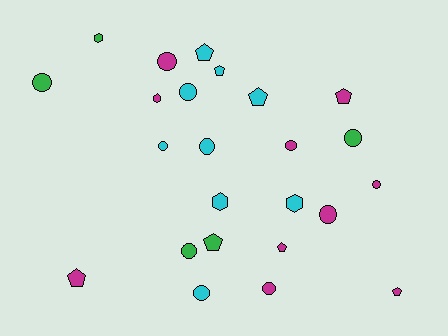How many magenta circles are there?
There are 5 magenta circles.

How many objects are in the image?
There are 24 objects.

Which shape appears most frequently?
Circle, with 12 objects.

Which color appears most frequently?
Magenta, with 10 objects.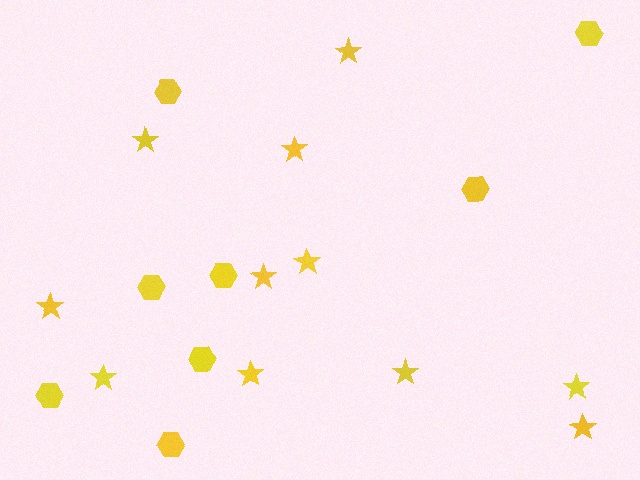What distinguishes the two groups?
There are 2 groups: one group of stars (11) and one group of hexagons (8).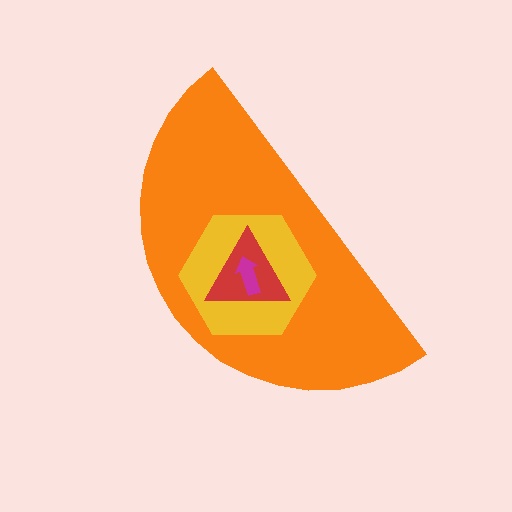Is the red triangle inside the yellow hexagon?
Yes.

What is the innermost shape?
The magenta arrow.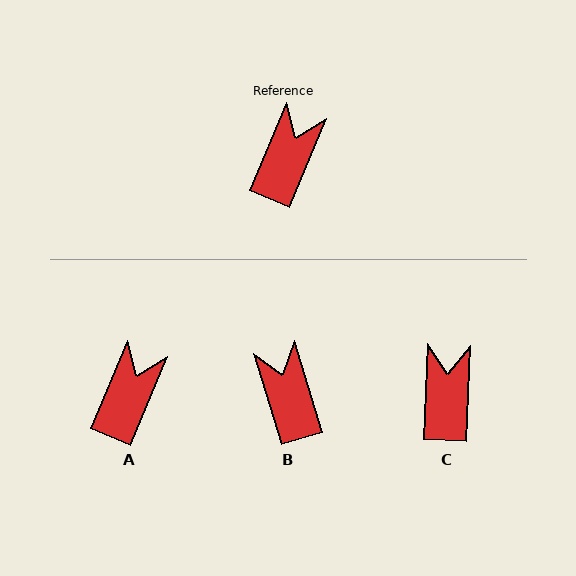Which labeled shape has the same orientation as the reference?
A.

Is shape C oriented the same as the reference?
No, it is off by about 20 degrees.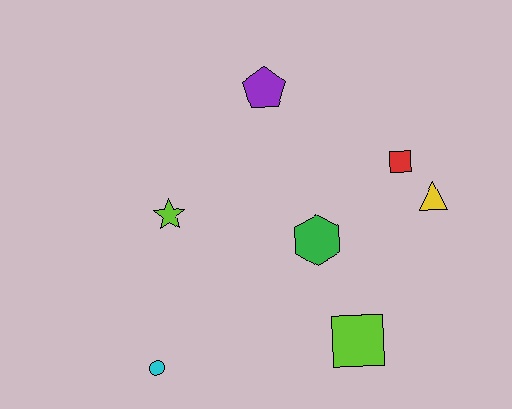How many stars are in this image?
There is 1 star.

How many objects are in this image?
There are 7 objects.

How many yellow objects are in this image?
There is 1 yellow object.